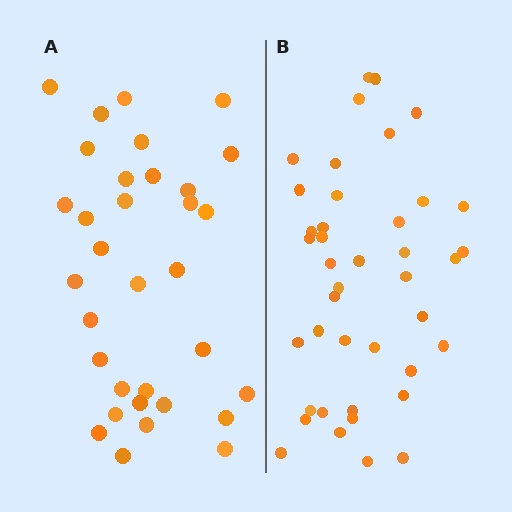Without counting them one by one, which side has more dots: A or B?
Region B (the right region) has more dots.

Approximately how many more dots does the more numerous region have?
Region B has roughly 8 or so more dots than region A.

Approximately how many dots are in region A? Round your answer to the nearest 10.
About 30 dots. (The exact count is 33, which rounds to 30.)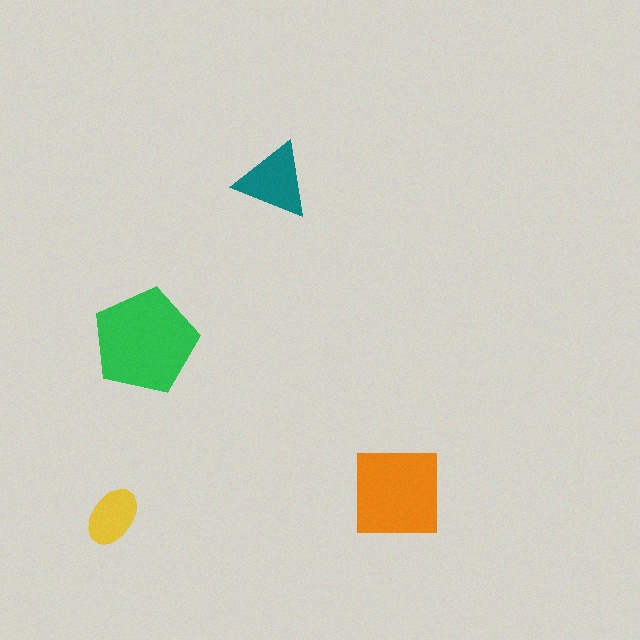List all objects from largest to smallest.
The green pentagon, the orange square, the teal triangle, the yellow ellipse.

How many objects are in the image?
There are 4 objects in the image.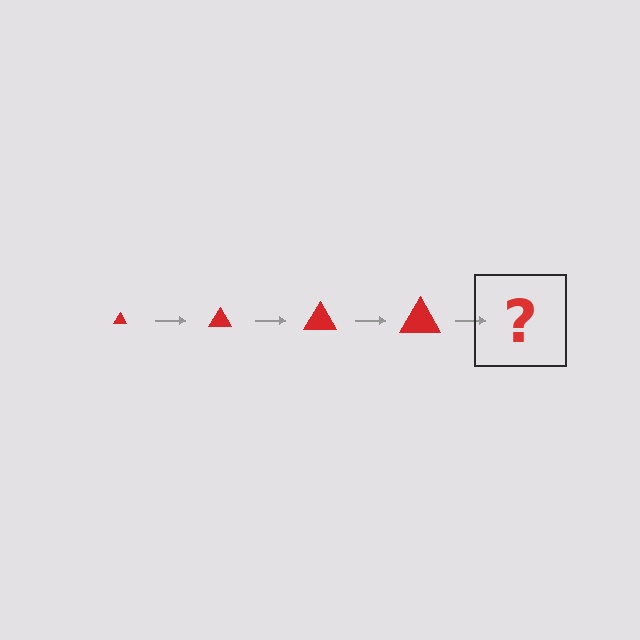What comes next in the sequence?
The next element should be a red triangle, larger than the previous one.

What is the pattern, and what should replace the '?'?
The pattern is that the triangle gets progressively larger each step. The '?' should be a red triangle, larger than the previous one.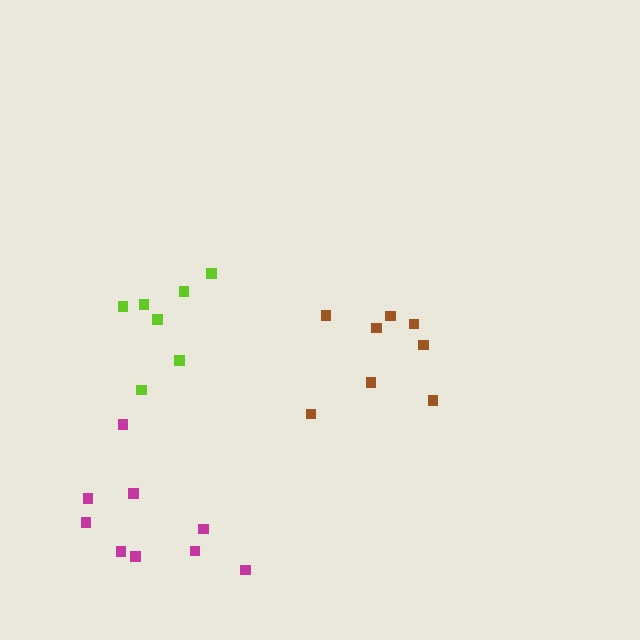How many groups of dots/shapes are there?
There are 3 groups.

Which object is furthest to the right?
The brown cluster is rightmost.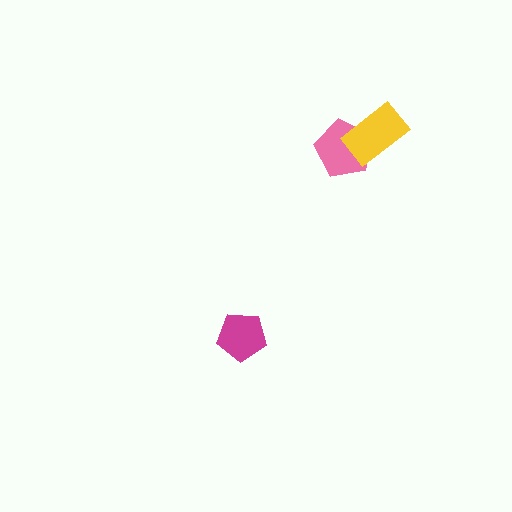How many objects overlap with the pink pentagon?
1 object overlaps with the pink pentagon.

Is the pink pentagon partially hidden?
Yes, it is partially covered by another shape.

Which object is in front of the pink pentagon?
The yellow rectangle is in front of the pink pentagon.